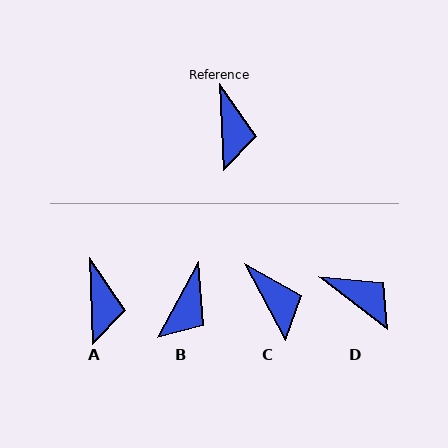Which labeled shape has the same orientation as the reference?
A.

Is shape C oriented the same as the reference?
No, it is off by about 26 degrees.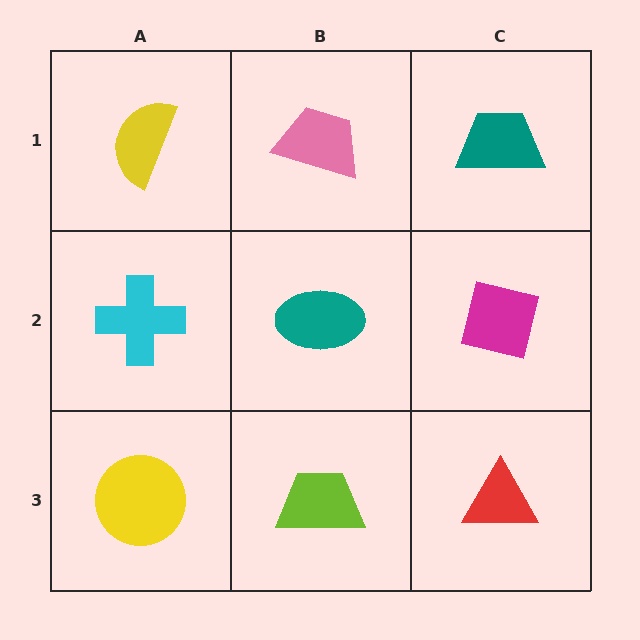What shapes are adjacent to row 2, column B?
A pink trapezoid (row 1, column B), a lime trapezoid (row 3, column B), a cyan cross (row 2, column A), a magenta square (row 2, column C).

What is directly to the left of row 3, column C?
A lime trapezoid.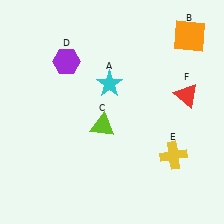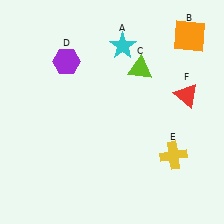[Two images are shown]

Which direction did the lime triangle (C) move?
The lime triangle (C) moved up.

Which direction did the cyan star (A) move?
The cyan star (A) moved up.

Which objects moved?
The objects that moved are: the cyan star (A), the lime triangle (C).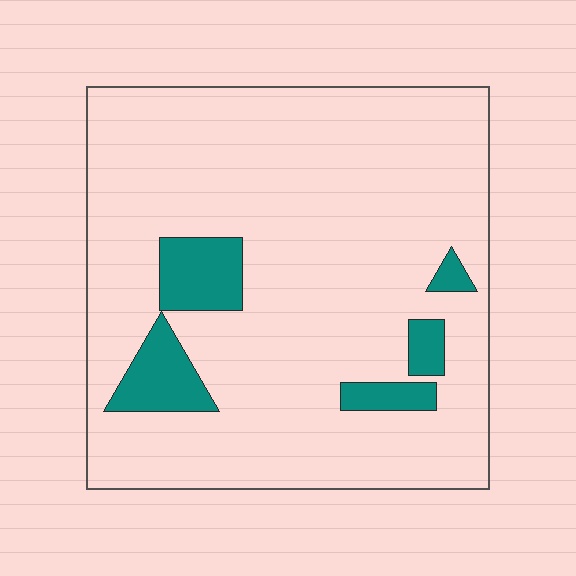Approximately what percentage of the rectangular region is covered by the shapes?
Approximately 10%.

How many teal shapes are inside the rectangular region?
5.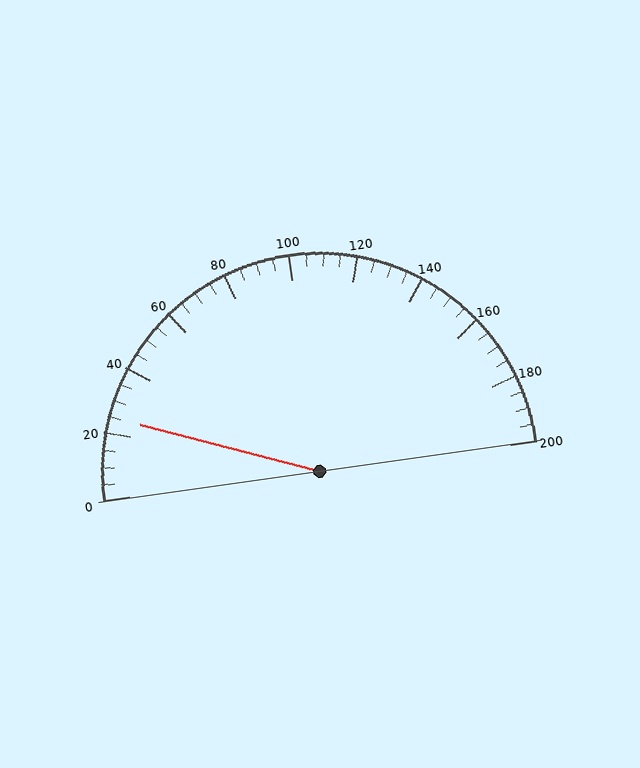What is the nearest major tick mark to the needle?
The nearest major tick mark is 20.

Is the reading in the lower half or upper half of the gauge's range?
The reading is in the lower half of the range (0 to 200).